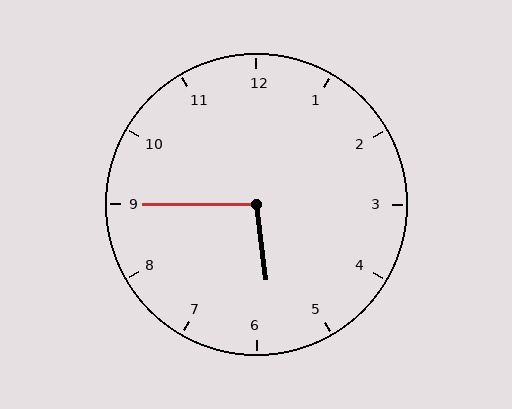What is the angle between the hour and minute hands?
Approximately 98 degrees.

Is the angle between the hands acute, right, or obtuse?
It is obtuse.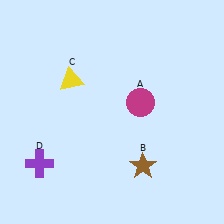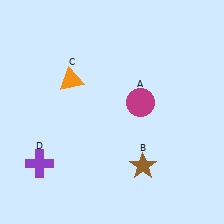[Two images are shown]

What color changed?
The triangle (C) changed from yellow in Image 1 to orange in Image 2.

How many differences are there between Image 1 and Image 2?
There is 1 difference between the two images.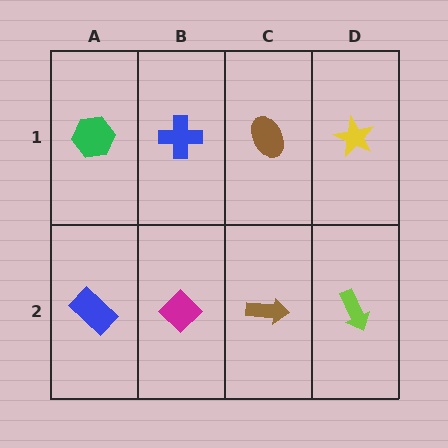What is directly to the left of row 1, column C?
A blue cross.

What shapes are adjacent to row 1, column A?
A blue rectangle (row 2, column A), a blue cross (row 1, column B).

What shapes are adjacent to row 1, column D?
A lime arrow (row 2, column D), a brown ellipse (row 1, column C).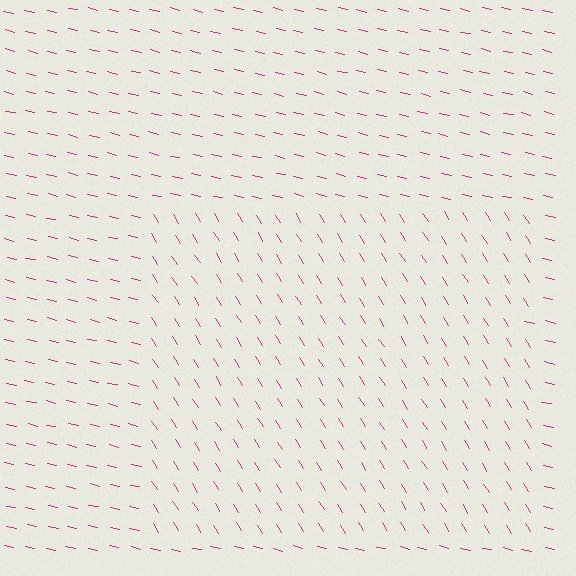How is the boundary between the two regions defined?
The boundary is defined purely by a change in line orientation (approximately 45 degrees difference). All lines are the same color and thickness.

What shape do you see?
I see a rectangle.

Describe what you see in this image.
The image is filled with small magenta line segments. A rectangle region in the image has lines oriented differently from the surrounding lines, creating a visible texture boundary.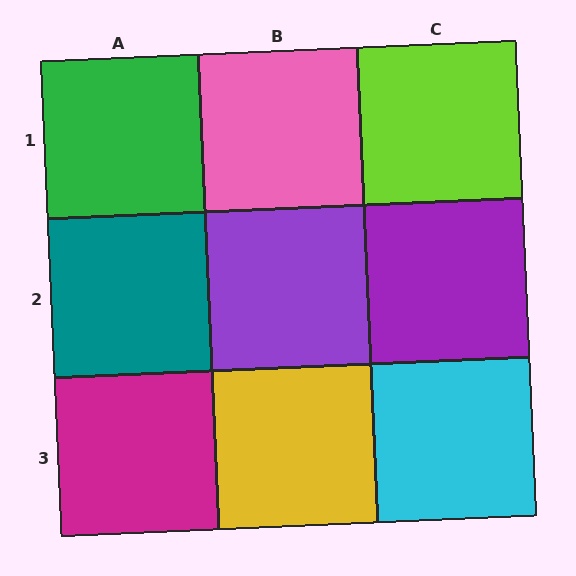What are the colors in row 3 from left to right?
Magenta, yellow, cyan.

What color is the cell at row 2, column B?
Purple.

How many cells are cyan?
1 cell is cyan.